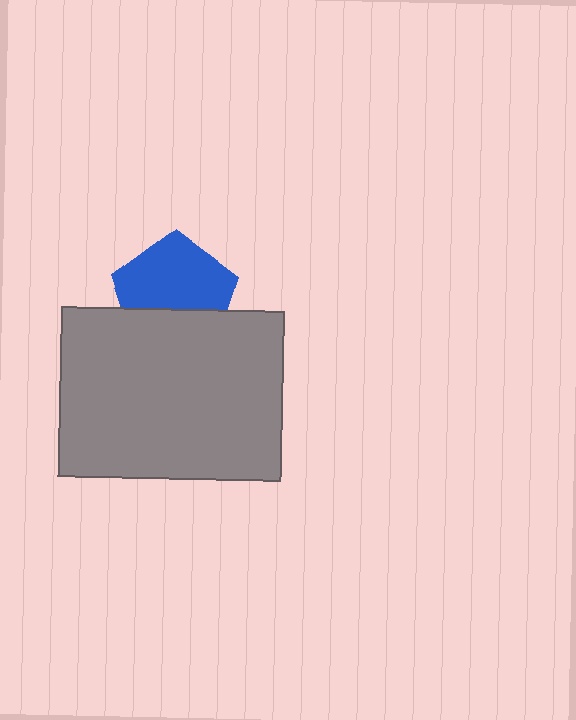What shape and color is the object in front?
The object in front is a gray rectangle.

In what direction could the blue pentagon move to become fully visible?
The blue pentagon could move up. That would shift it out from behind the gray rectangle entirely.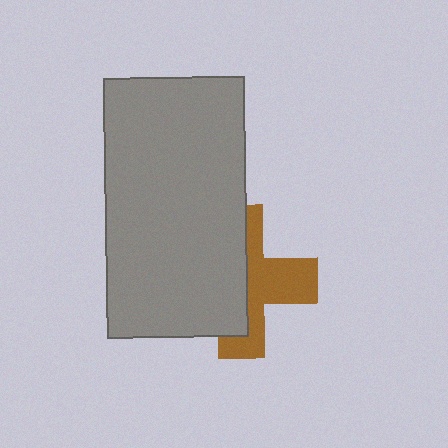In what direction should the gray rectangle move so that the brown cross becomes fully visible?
The gray rectangle should move left. That is the shortest direction to clear the overlap and leave the brown cross fully visible.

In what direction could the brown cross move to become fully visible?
The brown cross could move right. That would shift it out from behind the gray rectangle entirely.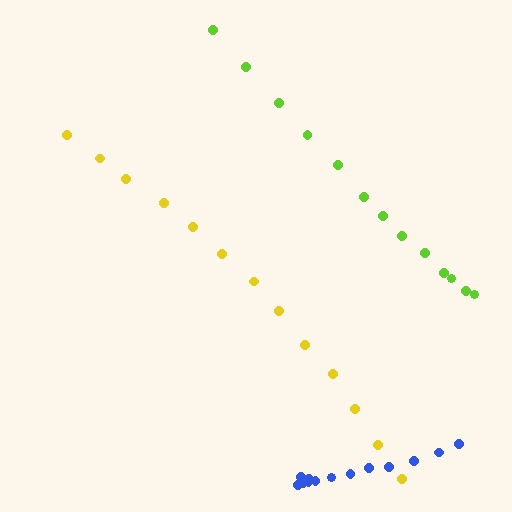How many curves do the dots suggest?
There are 3 distinct paths.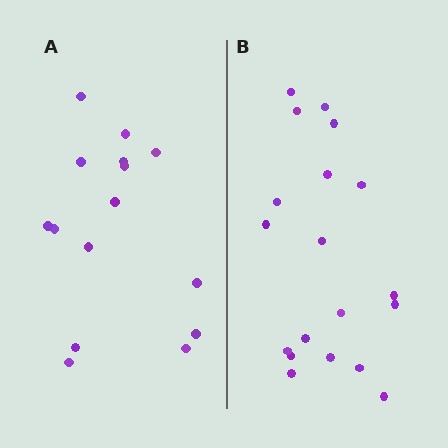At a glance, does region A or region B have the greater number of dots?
Region B (the right region) has more dots.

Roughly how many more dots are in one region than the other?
Region B has about 4 more dots than region A.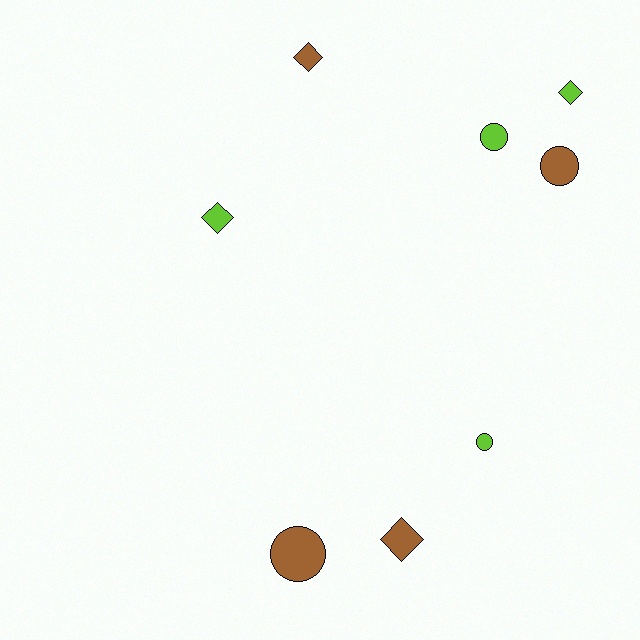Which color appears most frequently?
Lime, with 4 objects.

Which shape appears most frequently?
Diamond, with 4 objects.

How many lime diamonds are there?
There are 2 lime diamonds.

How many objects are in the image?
There are 8 objects.